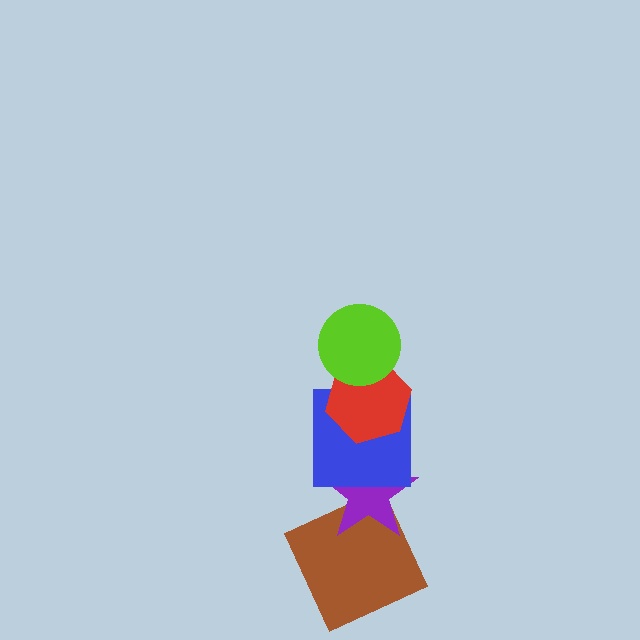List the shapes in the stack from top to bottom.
From top to bottom: the lime circle, the red hexagon, the blue square, the purple star, the brown square.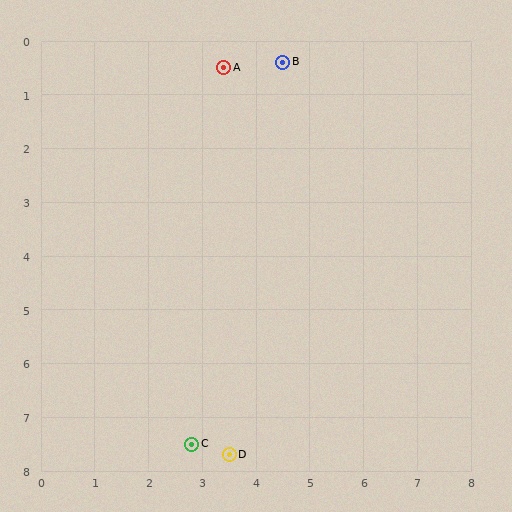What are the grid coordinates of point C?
Point C is at approximately (2.8, 7.5).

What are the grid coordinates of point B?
Point B is at approximately (4.5, 0.4).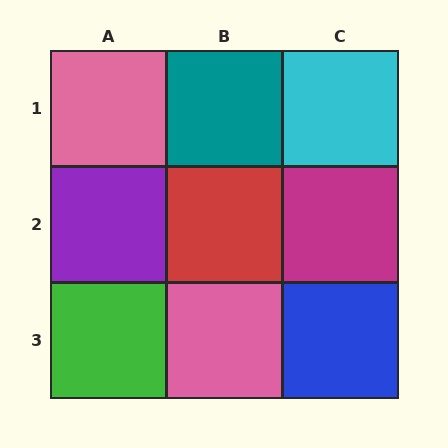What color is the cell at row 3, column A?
Green.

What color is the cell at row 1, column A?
Pink.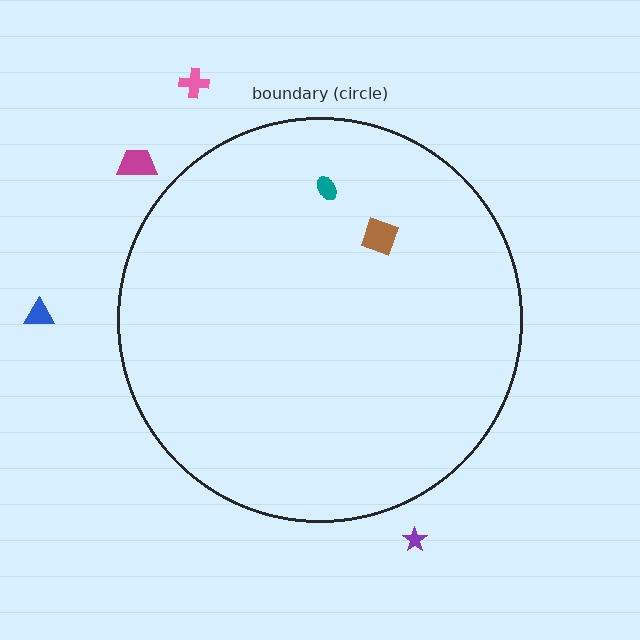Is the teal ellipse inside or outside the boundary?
Inside.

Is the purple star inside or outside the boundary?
Outside.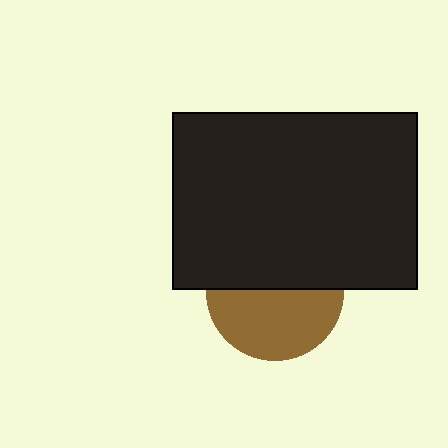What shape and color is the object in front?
The object in front is a black rectangle.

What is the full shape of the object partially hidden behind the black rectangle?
The partially hidden object is a brown circle.